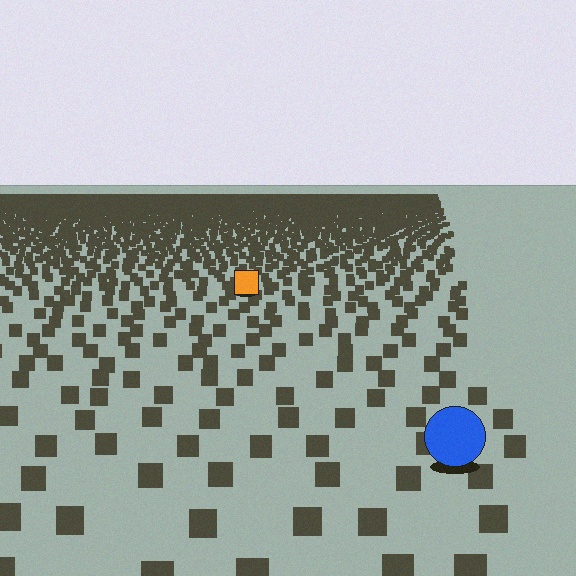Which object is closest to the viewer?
The blue circle is closest. The texture marks near it are larger and more spread out.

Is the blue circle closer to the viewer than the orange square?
Yes. The blue circle is closer — you can tell from the texture gradient: the ground texture is coarser near it.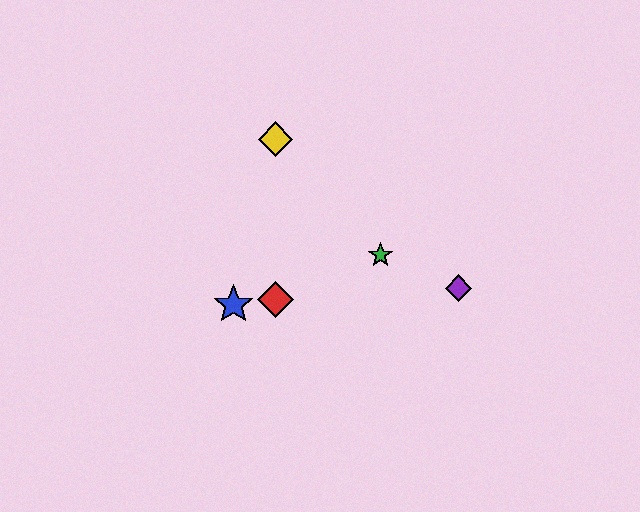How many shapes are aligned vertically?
2 shapes (the red diamond, the yellow diamond) are aligned vertically.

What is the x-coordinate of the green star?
The green star is at x≈380.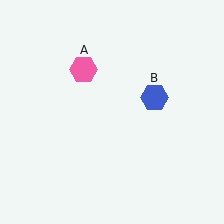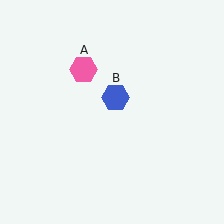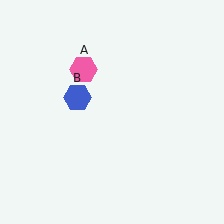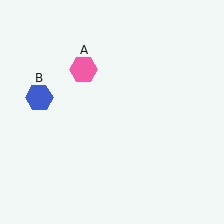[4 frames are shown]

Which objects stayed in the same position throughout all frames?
Pink hexagon (object A) remained stationary.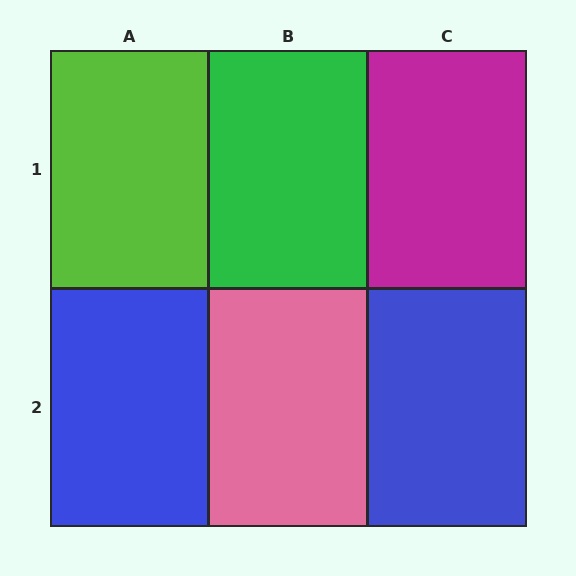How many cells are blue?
2 cells are blue.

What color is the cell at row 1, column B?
Green.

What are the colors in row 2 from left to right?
Blue, pink, blue.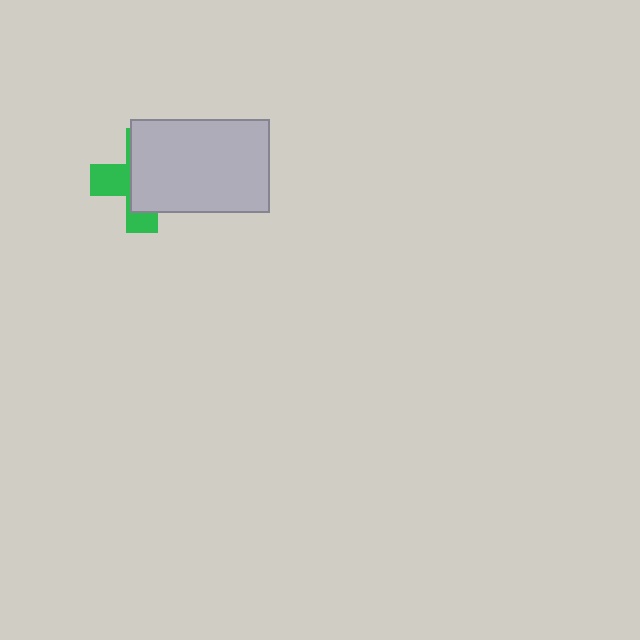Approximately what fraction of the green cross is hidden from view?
Roughly 62% of the green cross is hidden behind the light gray rectangle.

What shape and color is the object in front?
The object in front is a light gray rectangle.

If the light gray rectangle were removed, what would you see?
You would see the complete green cross.